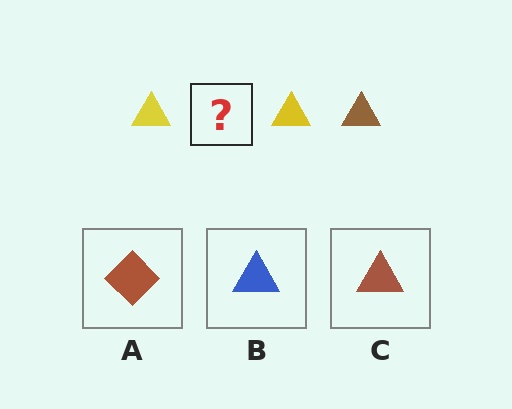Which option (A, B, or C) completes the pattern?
C.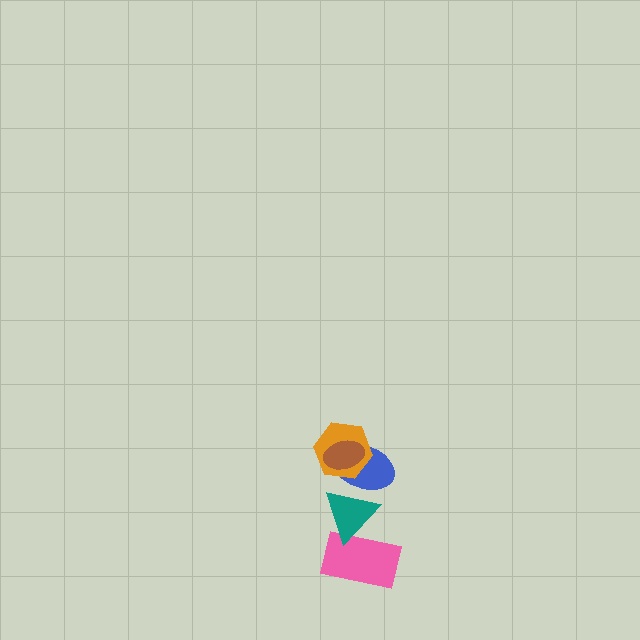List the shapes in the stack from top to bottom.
From top to bottom: the brown ellipse, the orange hexagon, the blue ellipse, the teal triangle, the pink rectangle.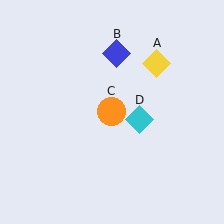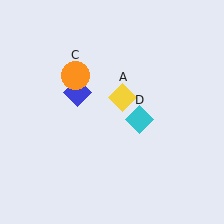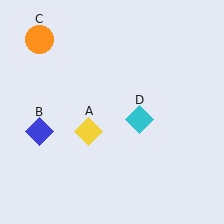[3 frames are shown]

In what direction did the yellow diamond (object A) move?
The yellow diamond (object A) moved down and to the left.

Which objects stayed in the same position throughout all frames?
Cyan diamond (object D) remained stationary.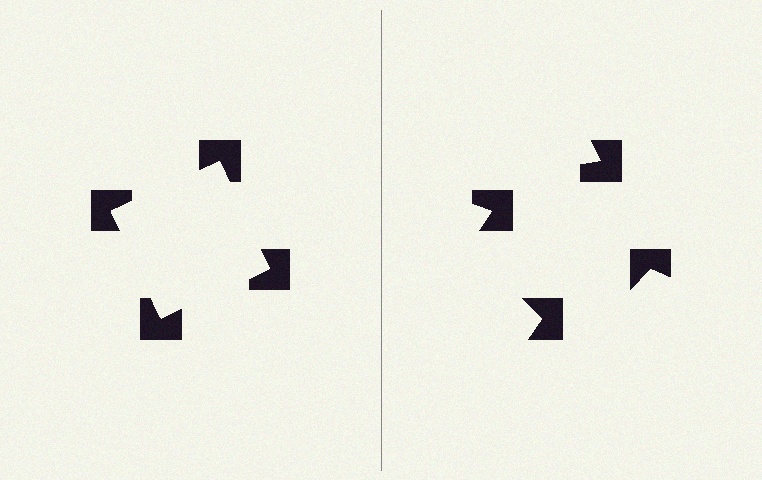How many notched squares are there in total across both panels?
8 — 4 on each side.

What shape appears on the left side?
An illusory square.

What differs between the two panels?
The notched squares are positioned identically on both sides; only the wedge orientations differ. On the left they align to a square; on the right they are misaligned.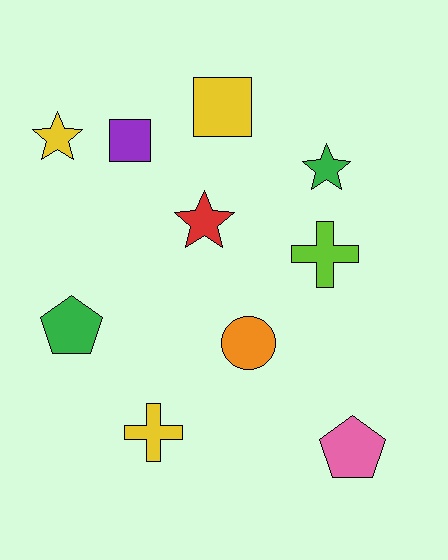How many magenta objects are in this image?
There are no magenta objects.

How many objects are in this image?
There are 10 objects.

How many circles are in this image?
There is 1 circle.